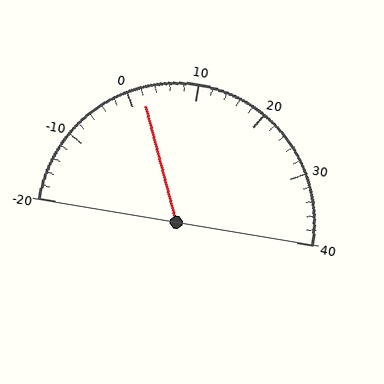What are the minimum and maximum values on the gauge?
The gauge ranges from -20 to 40.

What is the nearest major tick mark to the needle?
The nearest major tick mark is 0.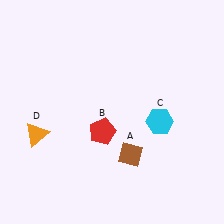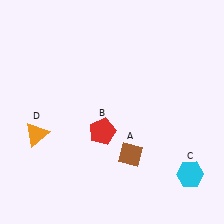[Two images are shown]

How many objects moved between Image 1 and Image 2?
1 object moved between the two images.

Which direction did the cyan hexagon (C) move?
The cyan hexagon (C) moved down.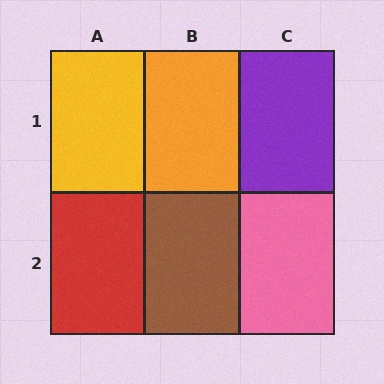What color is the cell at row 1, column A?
Yellow.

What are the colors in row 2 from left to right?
Red, brown, pink.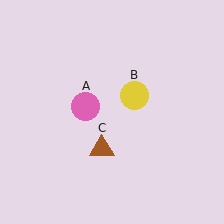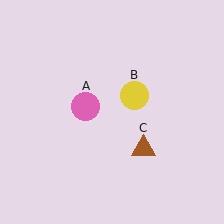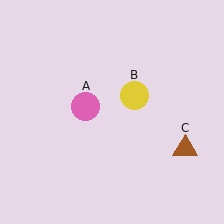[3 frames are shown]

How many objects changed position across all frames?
1 object changed position: brown triangle (object C).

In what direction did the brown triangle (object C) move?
The brown triangle (object C) moved right.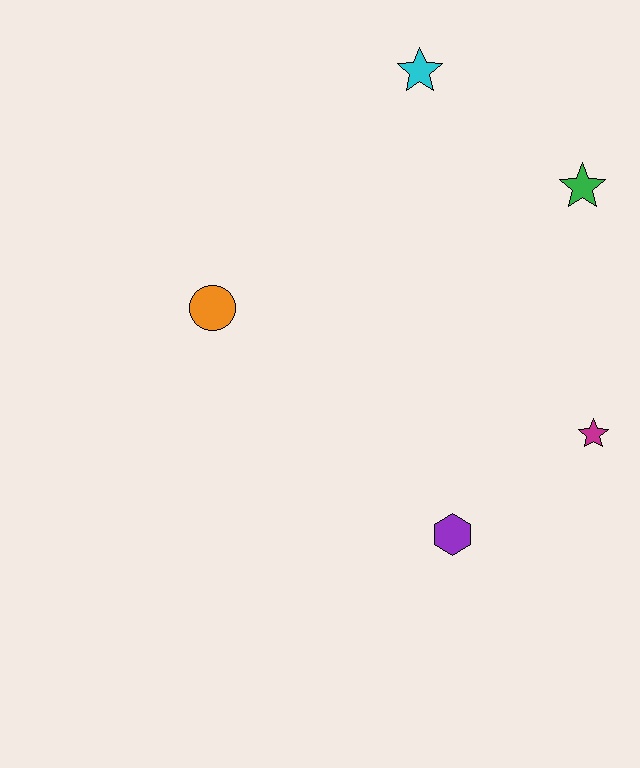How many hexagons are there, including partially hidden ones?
There is 1 hexagon.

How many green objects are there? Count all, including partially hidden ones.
There is 1 green object.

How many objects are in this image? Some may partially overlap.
There are 5 objects.